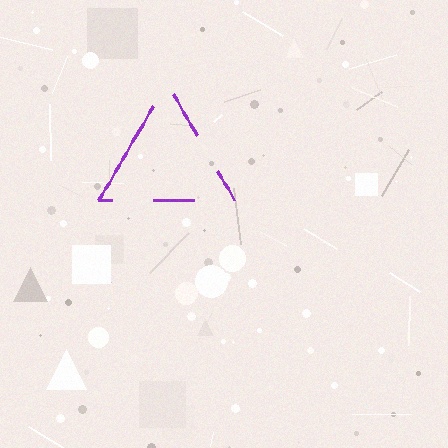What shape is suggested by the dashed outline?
The dashed outline suggests a triangle.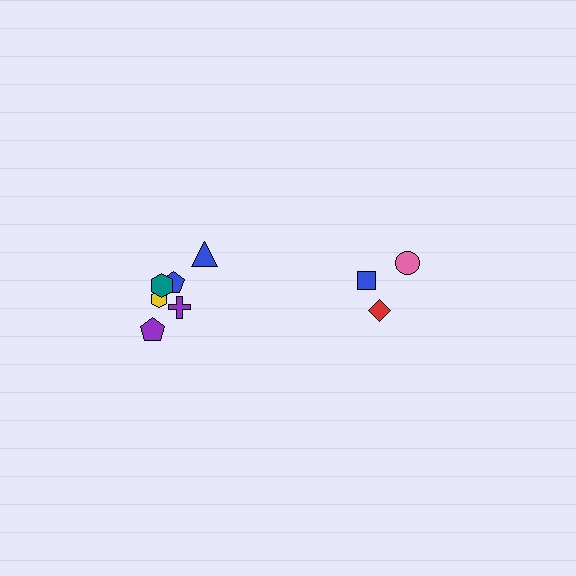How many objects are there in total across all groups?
There are 9 objects.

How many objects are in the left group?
There are 6 objects.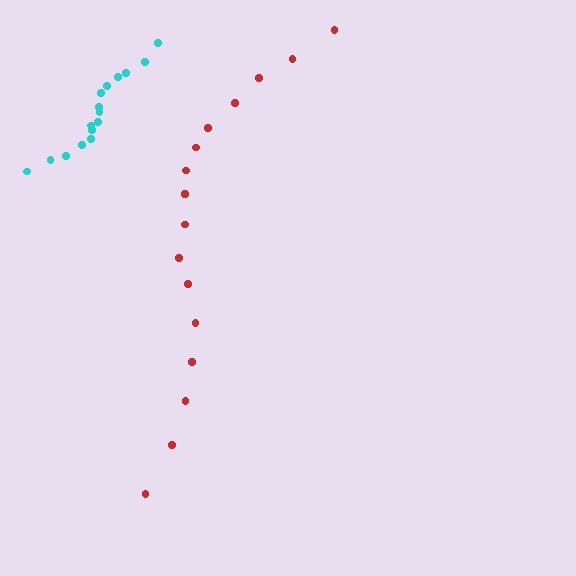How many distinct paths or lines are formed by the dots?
There are 2 distinct paths.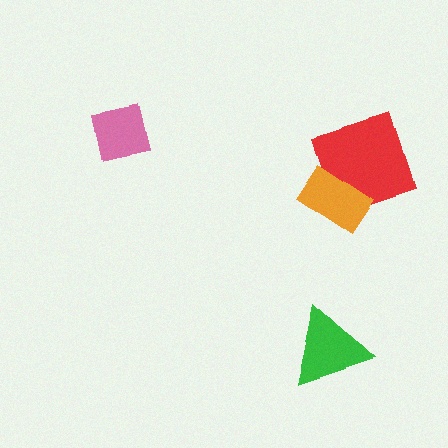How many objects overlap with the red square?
1 object overlaps with the red square.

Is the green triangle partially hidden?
No, no other shape covers it.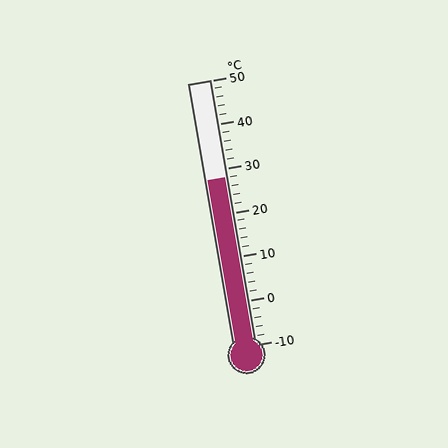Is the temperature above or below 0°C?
The temperature is above 0°C.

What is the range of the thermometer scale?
The thermometer scale ranges from -10°C to 50°C.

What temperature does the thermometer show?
The thermometer shows approximately 28°C.